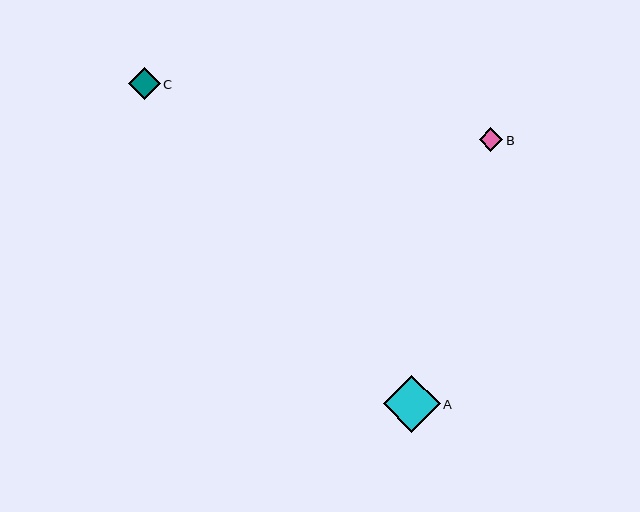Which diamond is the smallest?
Diamond B is the smallest with a size of approximately 24 pixels.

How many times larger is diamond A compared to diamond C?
Diamond A is approximately 1.8 times the size of diamond C.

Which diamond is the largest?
Diamond A is the largest with a size of approximately 56 pixels.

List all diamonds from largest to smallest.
From largest to smallest: A, C, B.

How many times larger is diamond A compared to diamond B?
Diamond A is approximately 2.4 times the size of diamond B.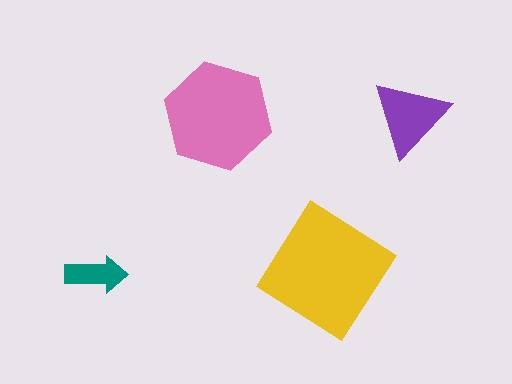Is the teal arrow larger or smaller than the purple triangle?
Smaller.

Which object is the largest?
The yellow diamond.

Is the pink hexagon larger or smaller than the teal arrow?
Larger.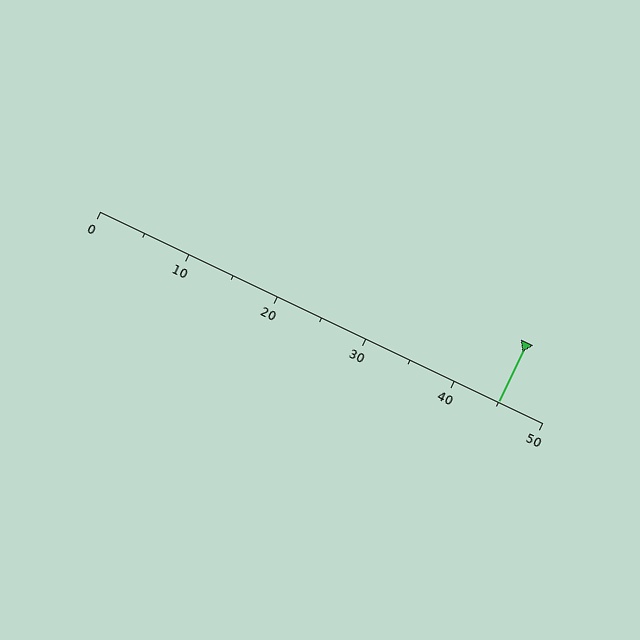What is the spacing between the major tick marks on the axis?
The major ticks are spaced 10 apart.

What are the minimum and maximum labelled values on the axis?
The axis runs from 0 to 50.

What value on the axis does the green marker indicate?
The marker indicates approximately 45.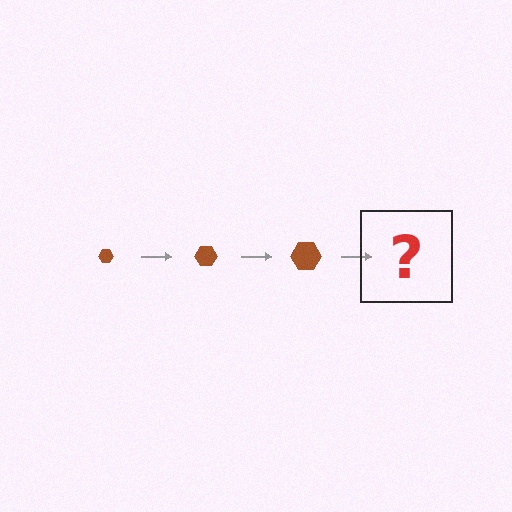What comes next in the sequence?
The next element should be a brown hexagon, larger than the previous one.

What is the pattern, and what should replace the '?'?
The pattern is that the hexagon gets progressively larger each step. The '?' should be a brown hexagon, larger than the previous one.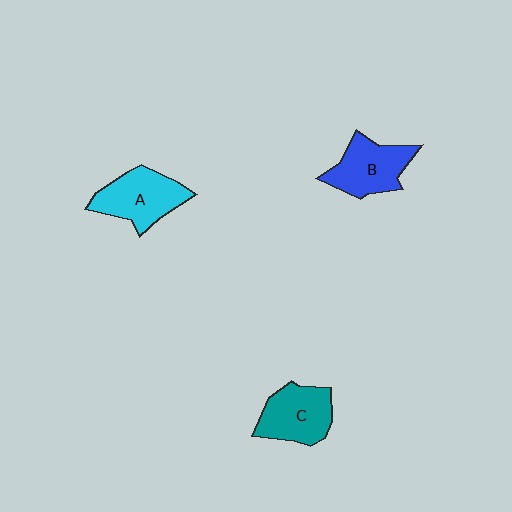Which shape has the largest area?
Shape A (cyan).